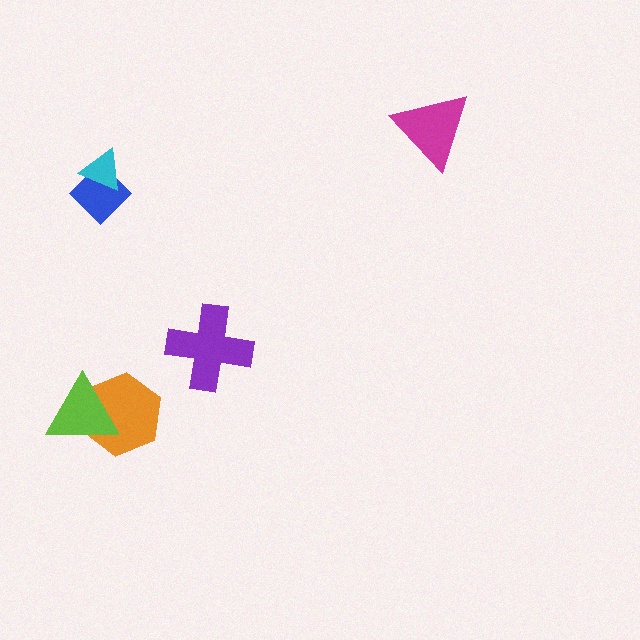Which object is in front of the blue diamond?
The cyan triangle is in front of the blue diamond.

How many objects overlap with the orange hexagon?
1 object overlaps with the orange hexagon.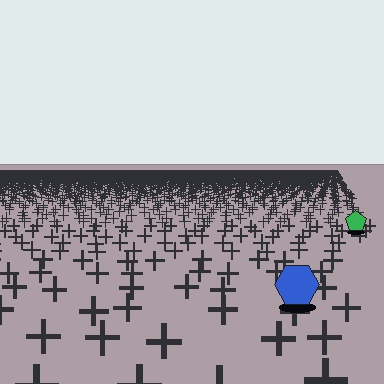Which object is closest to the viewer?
The blue hexagon is closest. The texture marks near it are larger and more spread out.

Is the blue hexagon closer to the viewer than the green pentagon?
Yes. The blue hexagon is closer — you can tell from the texture gradient: the ground texture is coarser near it.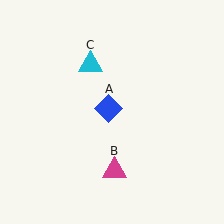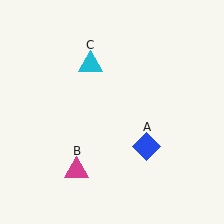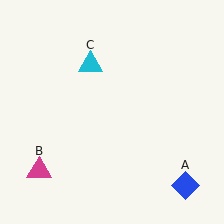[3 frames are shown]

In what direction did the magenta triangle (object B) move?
The magenta triangle (object B) moved left.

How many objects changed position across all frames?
2 objects changed position: blue diamond (object A), magenta triangle (object B).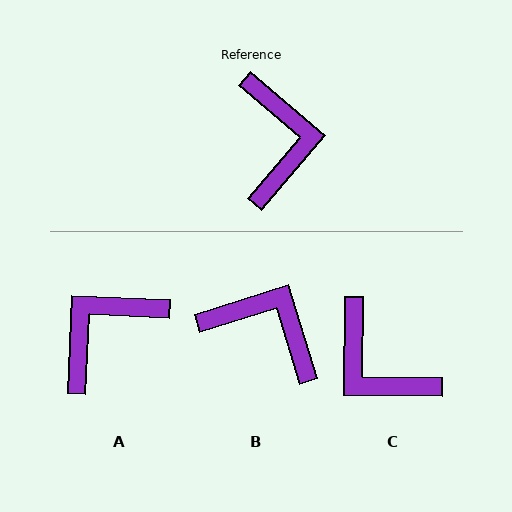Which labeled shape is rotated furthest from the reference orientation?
C, about 140 degrees away.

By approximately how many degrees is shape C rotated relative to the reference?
Approximately 140 degrees clockwise.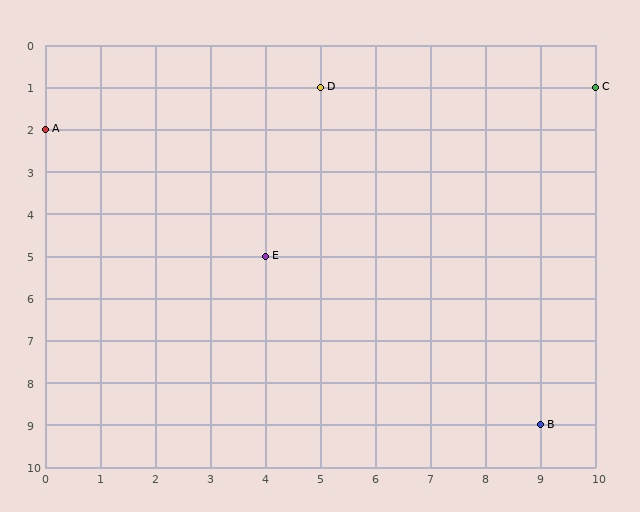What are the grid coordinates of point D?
Point D is at grid coordinates (5, 1).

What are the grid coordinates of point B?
Point B is at grid coordinates (9, 9).